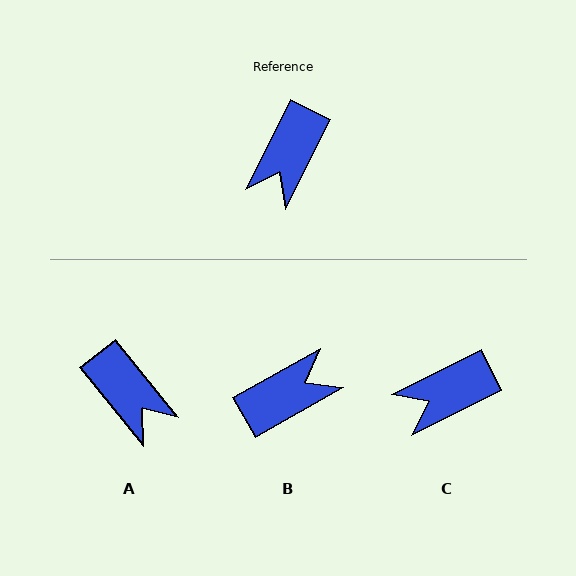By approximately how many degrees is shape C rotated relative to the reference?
Approximately 37 degrees clockwise.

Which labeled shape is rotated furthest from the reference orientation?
B, about 146 degrees away.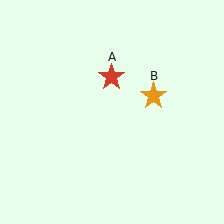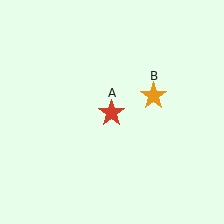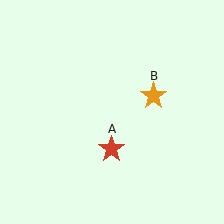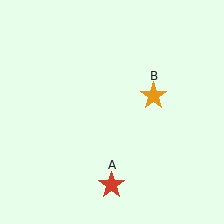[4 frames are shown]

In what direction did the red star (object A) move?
The red star (object A) moved down.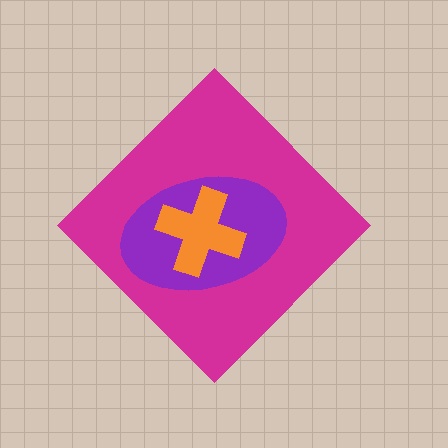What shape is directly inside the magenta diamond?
The purple ellipse.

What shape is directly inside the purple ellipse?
The orange cross.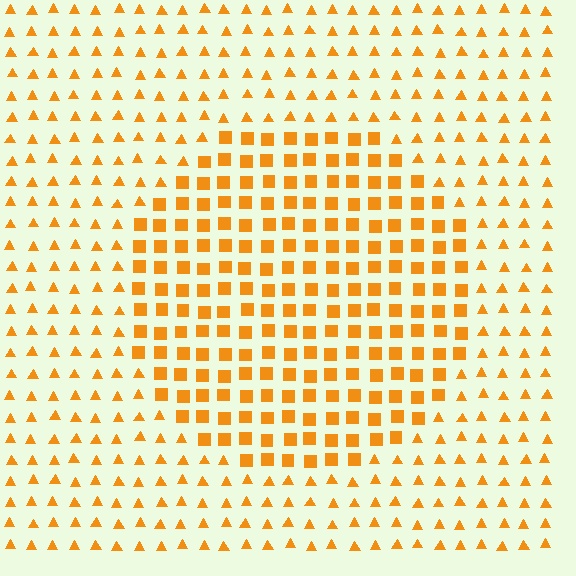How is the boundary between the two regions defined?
The boundary is defined by a change in element shape: squares inside vs. triangles outside. All elements share the same color and spacing.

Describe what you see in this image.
The image is filled with small orange elements arranged in a uniform grid. A circle-shaped region contains squares, while the surrounding area contains triangles. The boundary is defined purely by the change in element shape.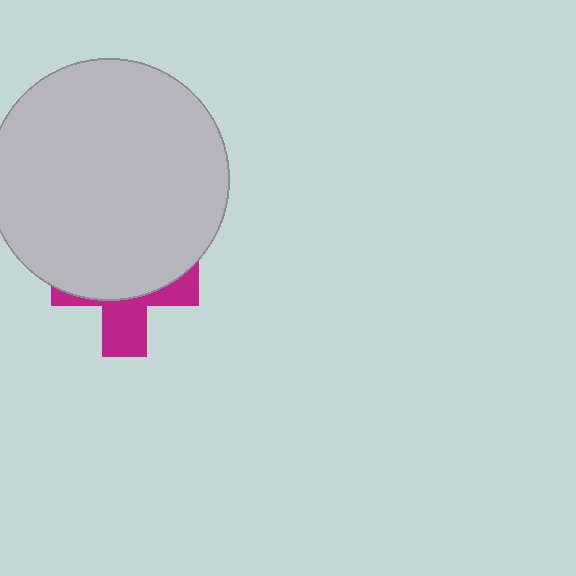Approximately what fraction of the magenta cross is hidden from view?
Roughly 60% of the magenta cross is hidden behind the light gray circle.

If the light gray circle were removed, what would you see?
You would see the complete magenta cross.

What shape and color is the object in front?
The object in front is a light gray circle.